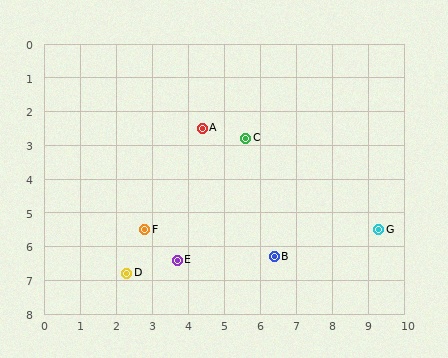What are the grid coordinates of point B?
Point B is at approximately (6.4, 6.3).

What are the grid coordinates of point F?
Point F is at approximately (2.8, 5.5).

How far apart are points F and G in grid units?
Points F and G are about 6.5 grid units apart.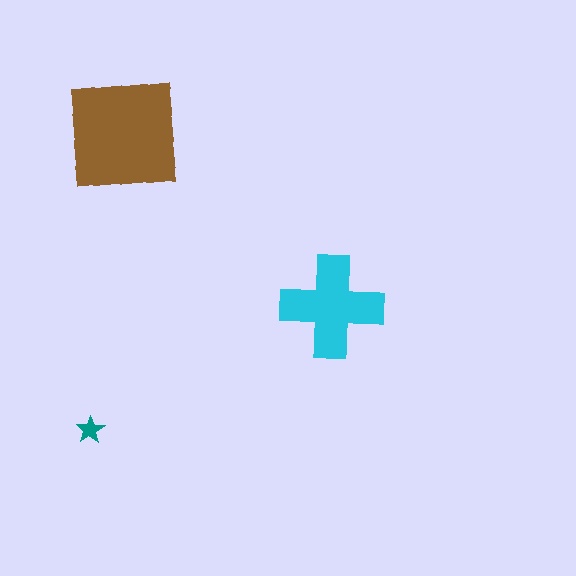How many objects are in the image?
There are 3 objects in the image.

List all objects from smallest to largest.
The teal star, the cyan cross, the brown square.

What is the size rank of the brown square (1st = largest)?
1st.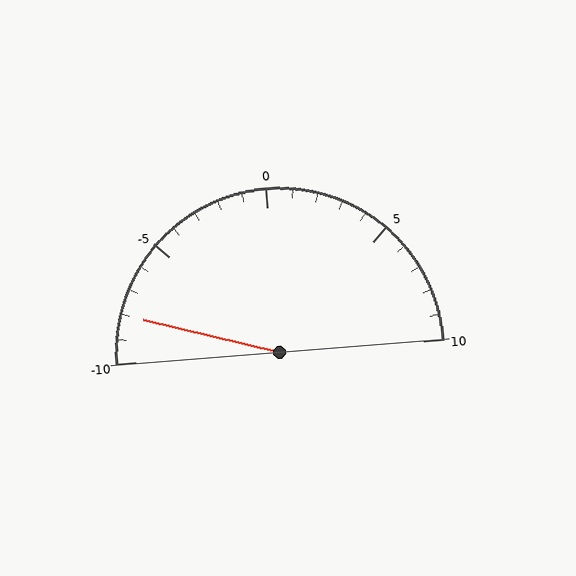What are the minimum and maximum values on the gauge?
The gauge ranges from -10 to 10.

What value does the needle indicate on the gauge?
The needle indicates approximately -8.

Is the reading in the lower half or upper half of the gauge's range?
The reading is in the lower half of the range (-10 to 10).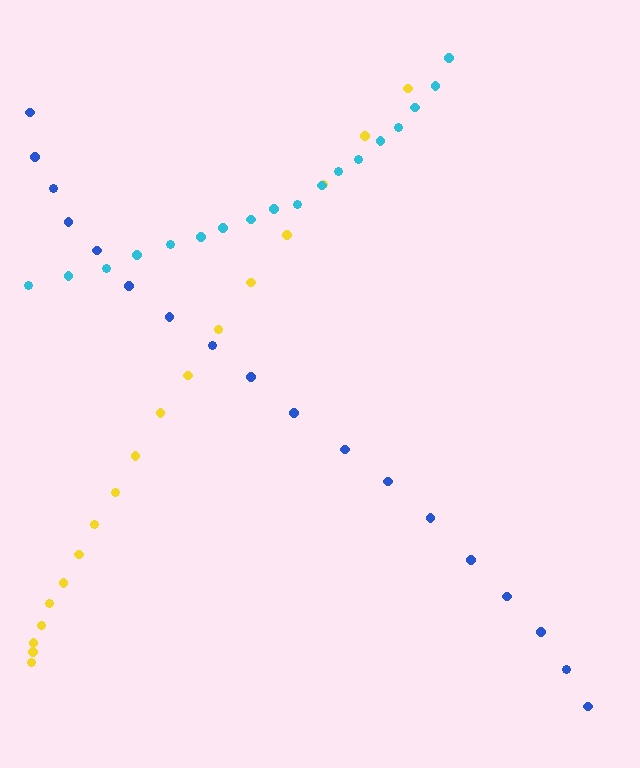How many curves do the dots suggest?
There are 3 distinct paths.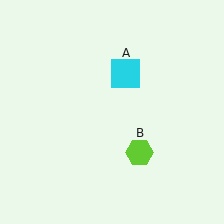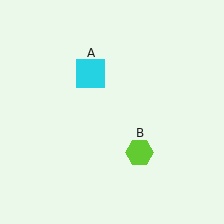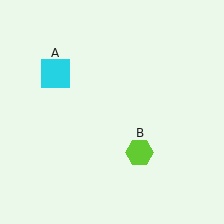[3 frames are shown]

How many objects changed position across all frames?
1 object changed position: cyan square (object A).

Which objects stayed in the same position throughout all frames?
Lime hexagon (object B) remained stationary.